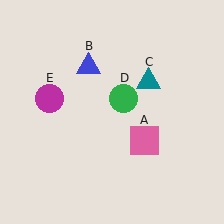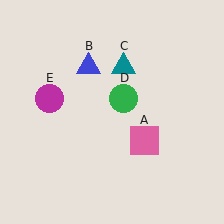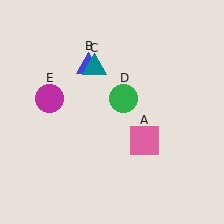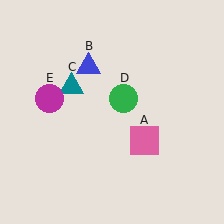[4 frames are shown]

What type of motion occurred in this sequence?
The teal triangle (object C) rotated counterclockwise around the center of the scene.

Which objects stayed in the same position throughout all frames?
Pink square (object A) and blue triangle (object B) and green circle (object D) and magenta circle (object E) remained stationary.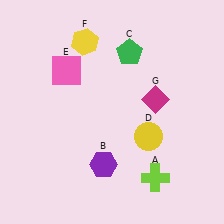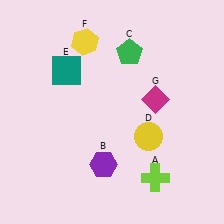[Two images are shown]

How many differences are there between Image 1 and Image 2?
There is 1 difference between the two images.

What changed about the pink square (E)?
In Image 1, E is pink. In Image 2, it changed to teal.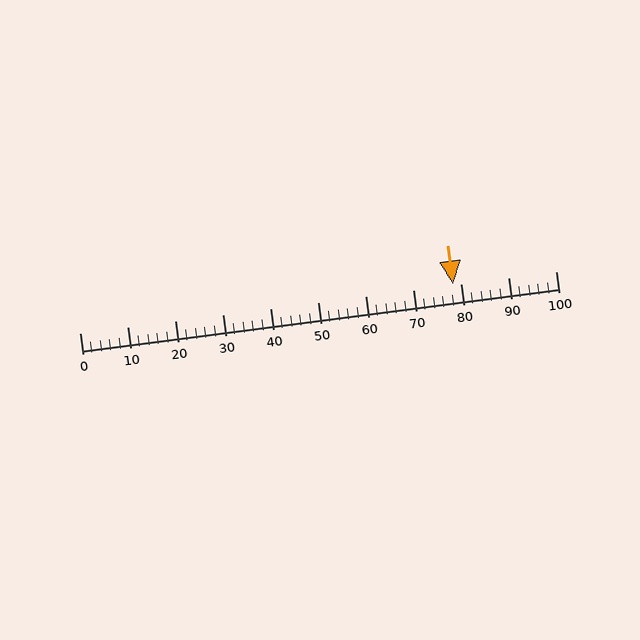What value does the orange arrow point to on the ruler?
The orange arrow points to approximately 78.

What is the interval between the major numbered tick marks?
The major tick marks are spaced 10 units apart.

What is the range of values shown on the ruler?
The ruler shows values from 0 to 100.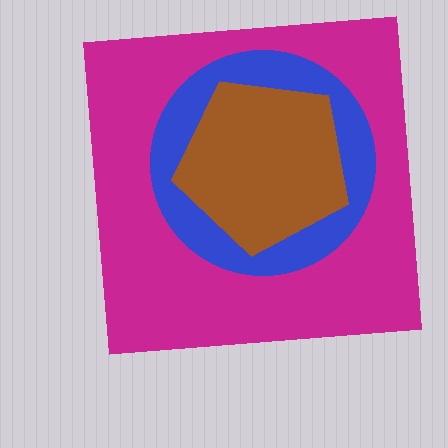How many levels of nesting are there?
3.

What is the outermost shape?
The magenta square.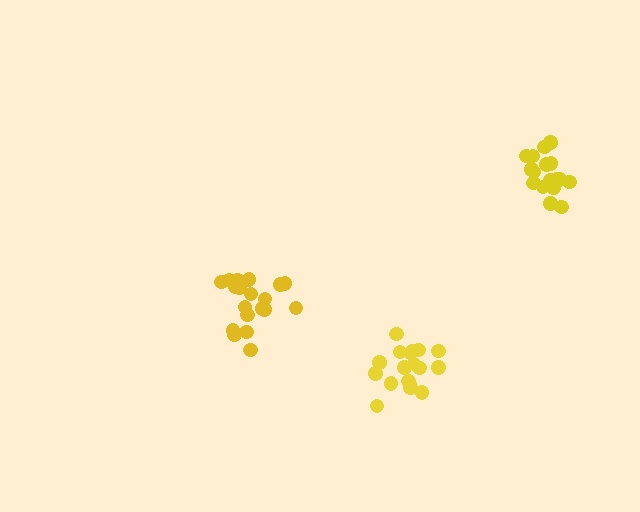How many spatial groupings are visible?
There are 3 spatial groupings.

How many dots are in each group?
Group 1: 17 dots, Group 2: 19 dots, Group 3: 18 dots (54 total).